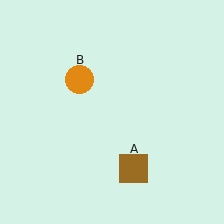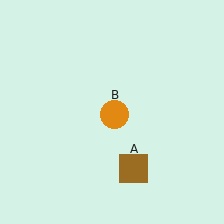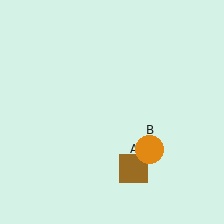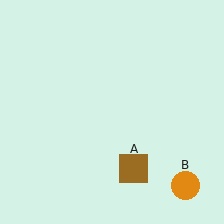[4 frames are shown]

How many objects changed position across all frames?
1 object changed position: orange circle (object B).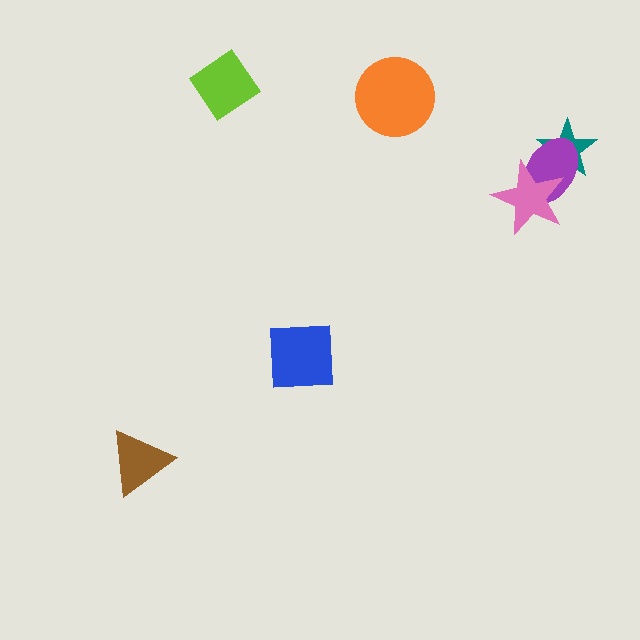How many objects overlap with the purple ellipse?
2 objects overlap with the purple ellipse.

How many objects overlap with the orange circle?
0 objects overlap with the orange circle.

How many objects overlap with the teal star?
2 objects overlap with the teal star.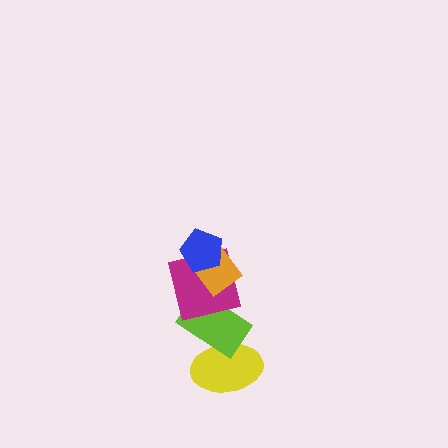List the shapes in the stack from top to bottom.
From top to bottom: the blue pentagon, the orange diamond, the magenta square, the lime rectangle, the yellow ellipse.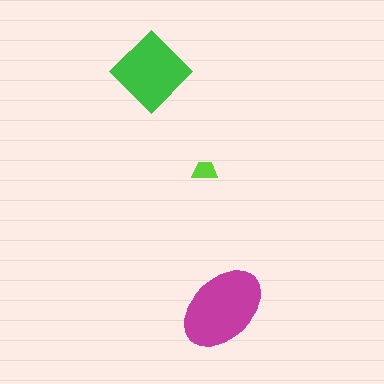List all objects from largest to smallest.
The magenta ellipse, the green diamond, the lime trapezoid.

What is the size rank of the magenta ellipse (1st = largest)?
1st.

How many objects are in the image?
There are 3 objects in the image.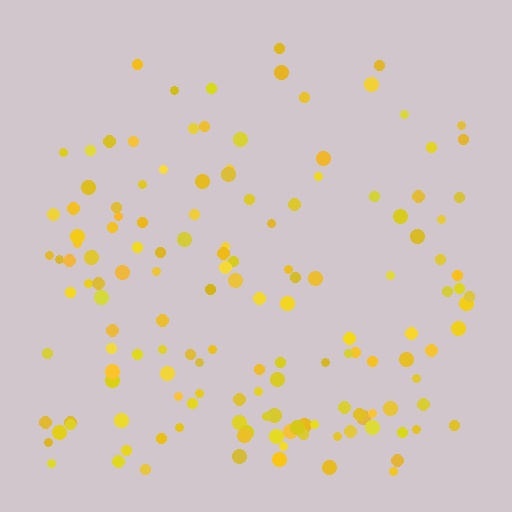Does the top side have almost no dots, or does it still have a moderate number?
Still a moderate number, just noticeably fewer than the bottom.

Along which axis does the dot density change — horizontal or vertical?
Vertical.